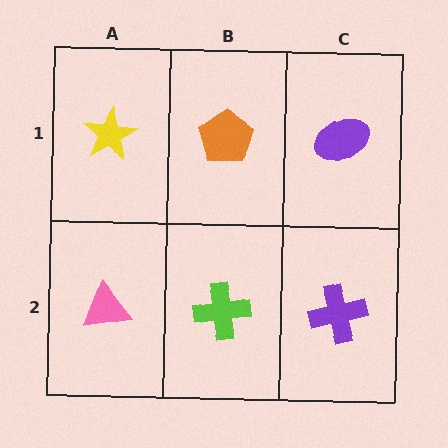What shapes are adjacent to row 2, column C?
A purple ellipse (row 1, column C), a lime cross (row 2, column B).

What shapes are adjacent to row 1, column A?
A pink triangle (row 2, column A), an orange pentagon (row 1, column B).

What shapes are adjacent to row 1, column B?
A lime cross (row 2, column B), a yellow star (row 1, column A), a purple ellipse (row 1, column C).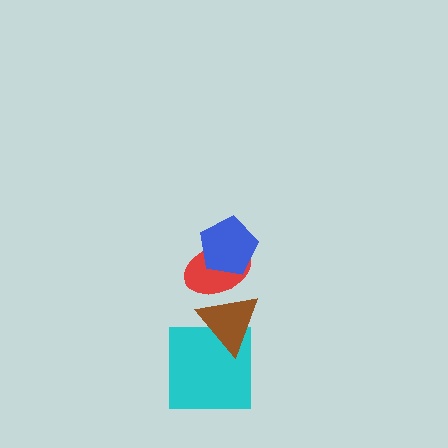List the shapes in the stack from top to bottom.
From top to bottom: the blue pentagon, the red ellipse, the brown triangle, the cyan square.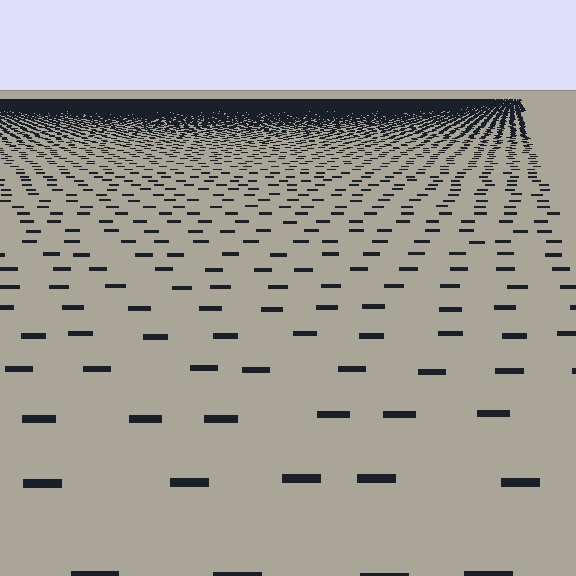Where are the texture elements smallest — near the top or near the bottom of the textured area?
Near the top.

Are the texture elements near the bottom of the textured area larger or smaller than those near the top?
Larger. Near the bottom, elements are closer to the viewer and appear at a bigger on-screen size.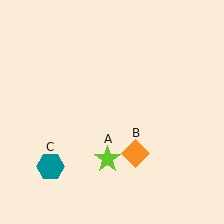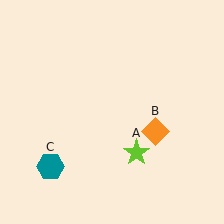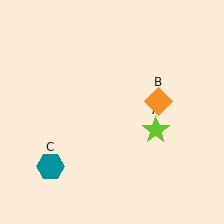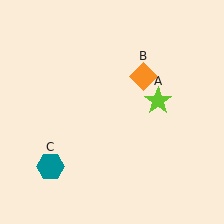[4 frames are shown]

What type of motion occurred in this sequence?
The lime star (object A), orange diamond (object B) rotated counterclockwise around the center of the scene.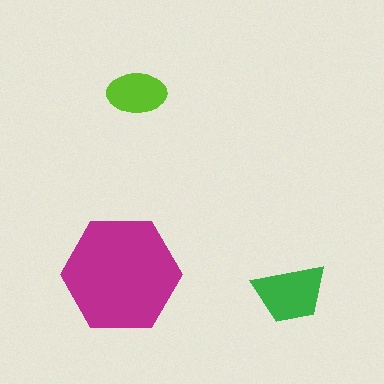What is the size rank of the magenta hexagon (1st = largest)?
1st.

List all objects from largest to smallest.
The magenta hexagon, the green trapezoid, the lime ellipse.